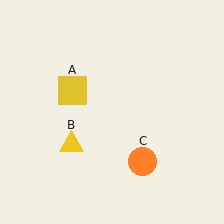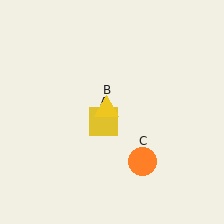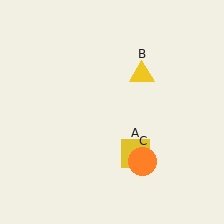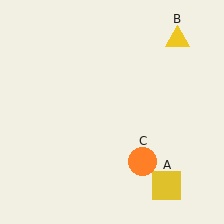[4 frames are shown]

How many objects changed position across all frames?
2 objects changed position: yellow square (object A), yellow triangle (object B).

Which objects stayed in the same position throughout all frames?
Orange circle (object C) remained stationary.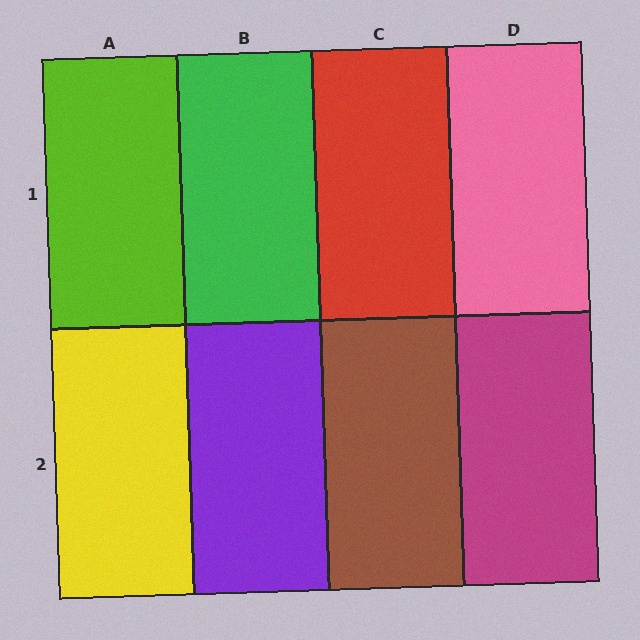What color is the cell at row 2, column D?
Magenta.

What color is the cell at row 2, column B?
Purple.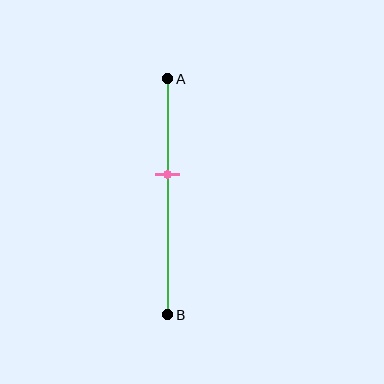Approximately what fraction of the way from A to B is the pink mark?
The pink mark is approximately 40% of the way from A to B.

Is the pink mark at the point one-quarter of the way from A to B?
No, the mark is at about 40% from A, not at the 25% one-quarter point.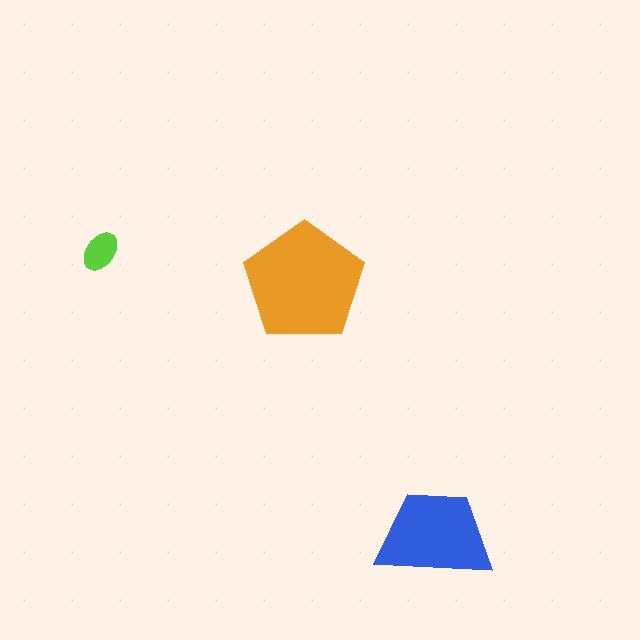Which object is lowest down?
The blue trapezoid is bottommost.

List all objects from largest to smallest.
The orange pentagon, the blue trapezoid, the lime ellipse.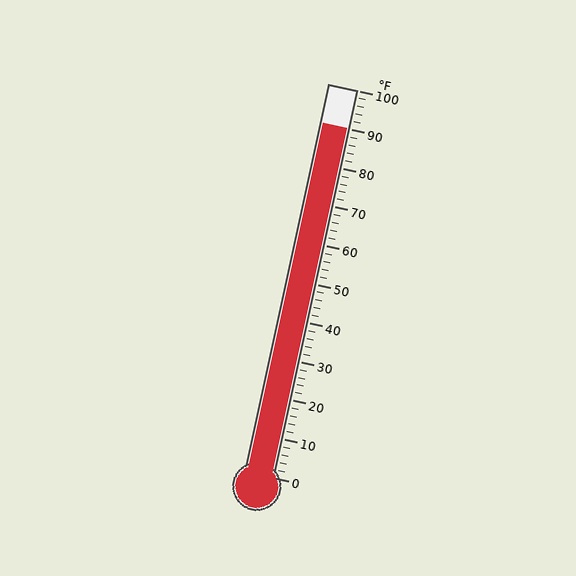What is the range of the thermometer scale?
The thermometer scale ranges from 0°F to 100°F.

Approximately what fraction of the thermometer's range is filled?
The thermometer is filled to approximately 90% of its range.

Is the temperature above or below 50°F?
The temperature is above 50°F.